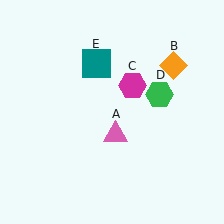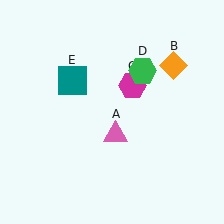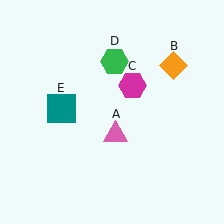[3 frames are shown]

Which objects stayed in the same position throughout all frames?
Pink triangle (object A) and orange diamond (object B) and magenta hexagon (object C) remained stationary.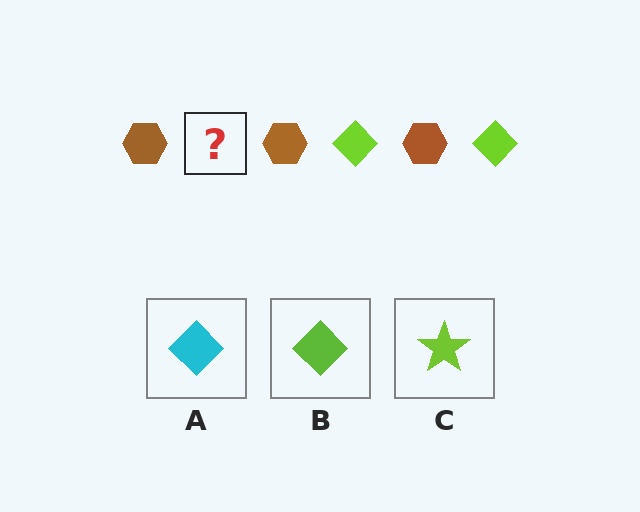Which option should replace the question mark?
Option B.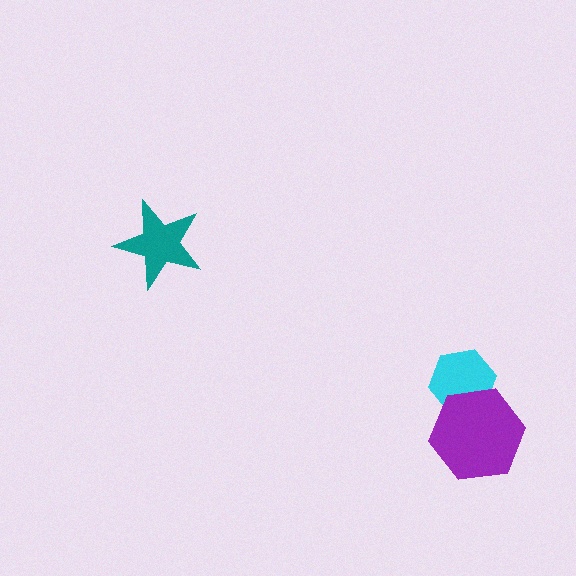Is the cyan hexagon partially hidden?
Yes, it is partially covered by another shape.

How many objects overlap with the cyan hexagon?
1 object overlaps with the cyan hexagon.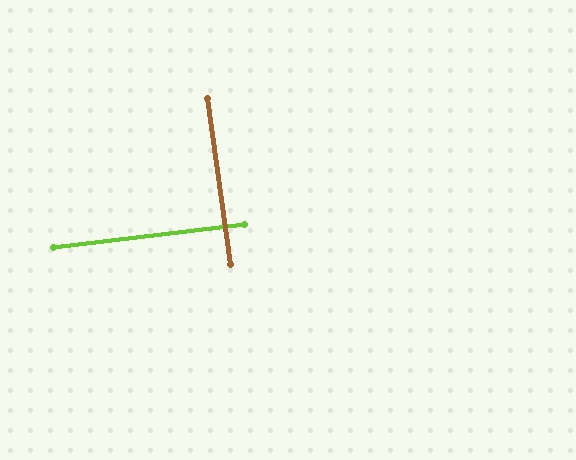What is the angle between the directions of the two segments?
Approximately 89 degrees.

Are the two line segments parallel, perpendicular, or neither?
Perpendicular — they meet at approximately 89°.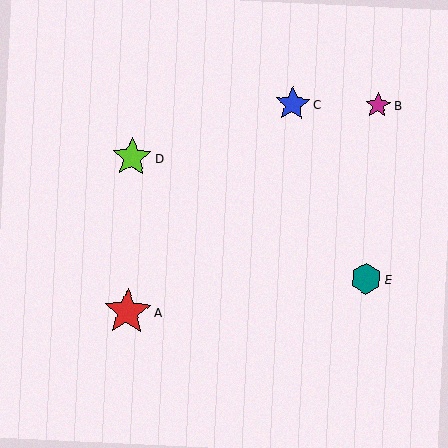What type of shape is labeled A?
Shape A is a red star.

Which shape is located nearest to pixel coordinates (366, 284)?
The teal hexagon (labeled E) at (366, 279) is nearest to that location.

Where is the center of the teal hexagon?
The center of the teal hexagon is at (366, 279).